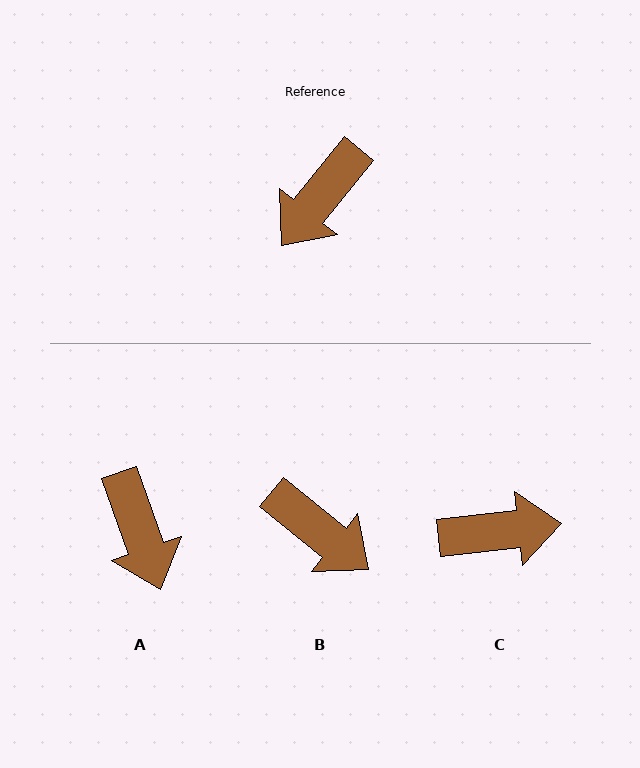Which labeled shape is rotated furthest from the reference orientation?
C, about 135 degrees away.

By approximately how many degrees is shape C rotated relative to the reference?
Approximately 135 degrees counter-clockwise.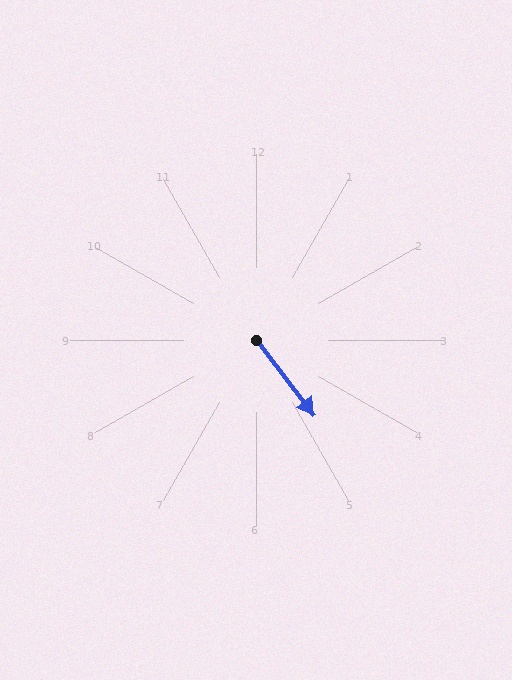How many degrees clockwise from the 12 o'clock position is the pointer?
Approximately 142 degrees.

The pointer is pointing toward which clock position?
Roughly 5 o'clock.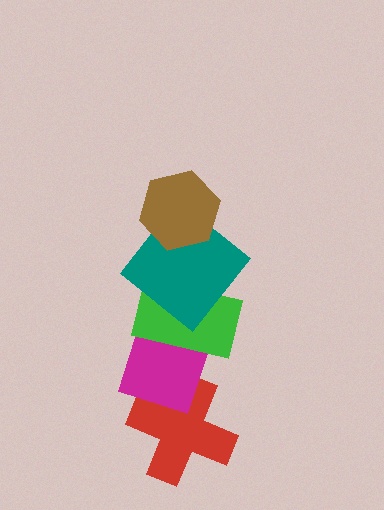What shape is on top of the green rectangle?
The teal diamond is on top of the green rectangle.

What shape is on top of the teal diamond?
The brown hexagon is on top of the teal diamond.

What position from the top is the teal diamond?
The teal diamond is 2nd from the top.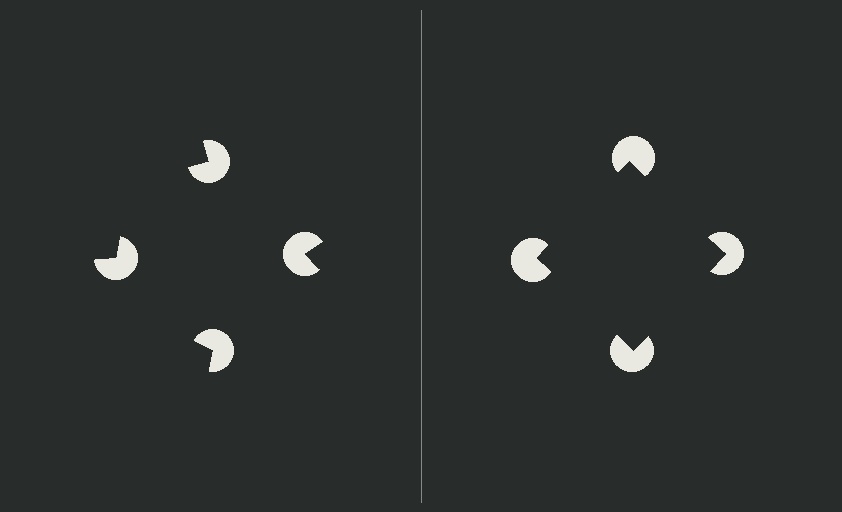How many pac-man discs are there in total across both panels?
8 — 4 on each side.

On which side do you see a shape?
An illusory square appears on the right side. On the left side the wedge cuts are rotated, so no coherent shape forms.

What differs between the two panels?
The pac-man discs are positioned identically on both sides; only the wedge orientations differ. On the right they align to a square; on the left they are misaligned.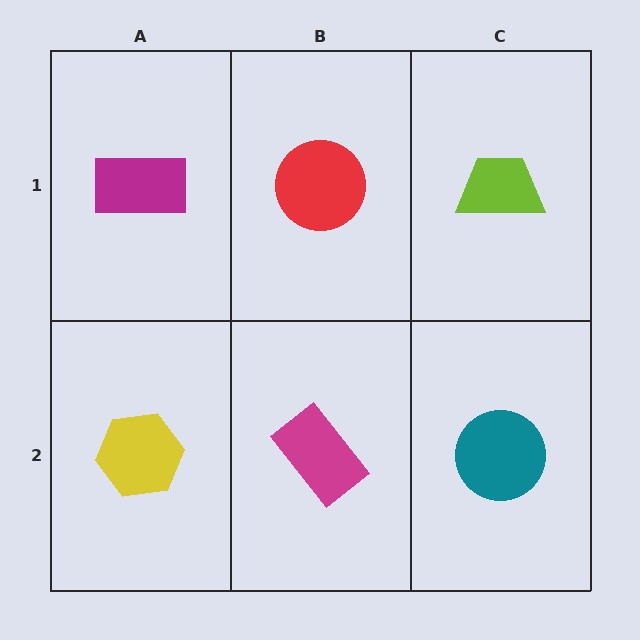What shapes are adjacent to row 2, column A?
A magenta rectangle (row 1, column A), a magenta rectangle (row 2, column B).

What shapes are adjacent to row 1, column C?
A teal circle (row 2, column C), a red circle (row 1, column B).